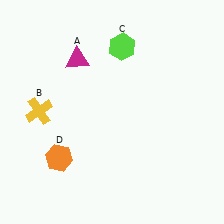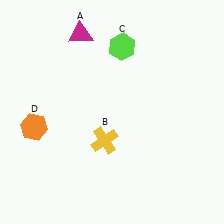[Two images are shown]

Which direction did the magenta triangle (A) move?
The magenta triangle (A) moved up.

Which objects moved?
The objects that moved are: the magenta triangle (A), the yellow cross (B), the orange hexagon (D).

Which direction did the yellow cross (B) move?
The yellow cross (B) moved right.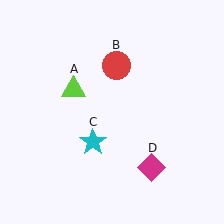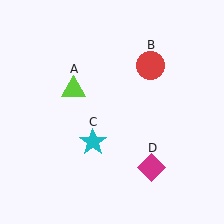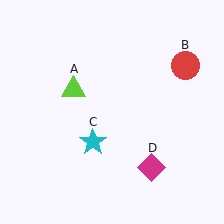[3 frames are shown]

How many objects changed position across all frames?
1 object changed position: red circle (object B).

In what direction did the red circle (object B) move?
The red circle (object B) moved right.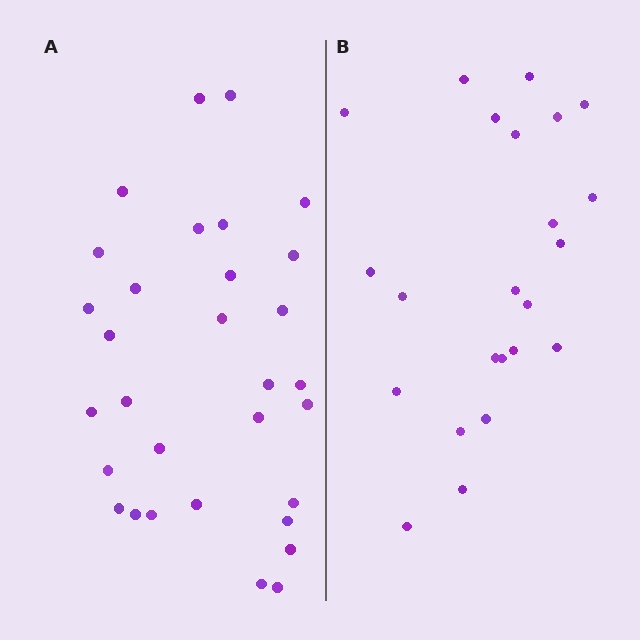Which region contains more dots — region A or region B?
Region A (the left region) has more dots.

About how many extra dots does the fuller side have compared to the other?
Region A has roughly 8 or so more dots than region B.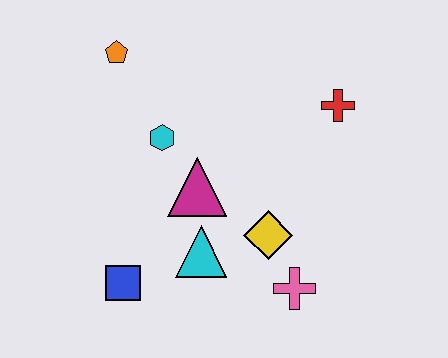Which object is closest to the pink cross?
The yellow diamond is closest to the pink cross.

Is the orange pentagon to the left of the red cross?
Yes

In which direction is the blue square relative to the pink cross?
The blue square is to the left of the pink cross.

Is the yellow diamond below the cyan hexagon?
Yes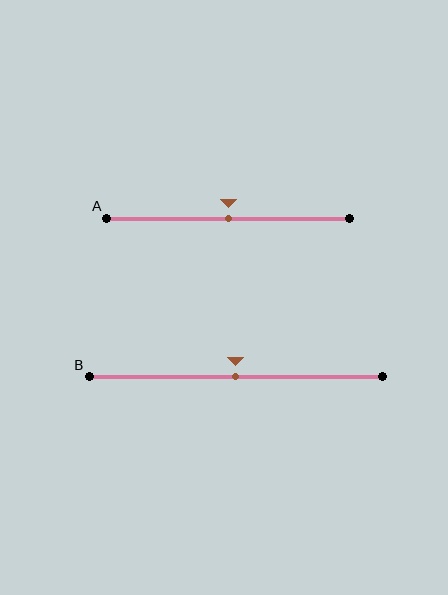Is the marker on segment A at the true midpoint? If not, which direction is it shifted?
Yes, the marker on segment A is at the true midpoint.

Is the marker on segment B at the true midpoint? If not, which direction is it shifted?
Yes, the marker on segment B is at the true midpoint.